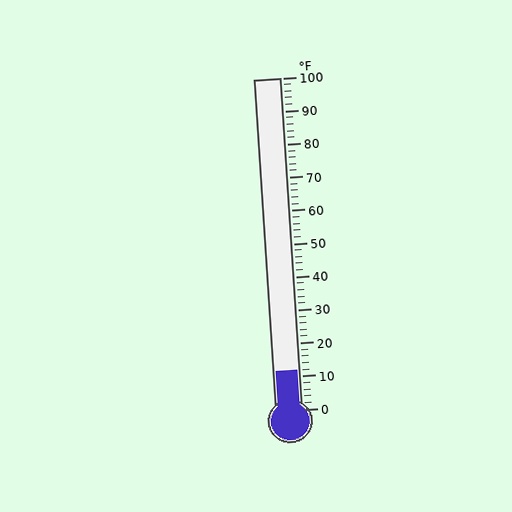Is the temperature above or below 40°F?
The temperature is below 40°F.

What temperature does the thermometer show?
The thermometer shows approximately 12°F.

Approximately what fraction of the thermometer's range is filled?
The thermometer is filled to approximately 10% of its range.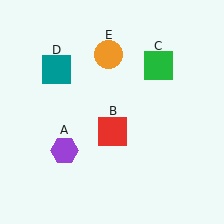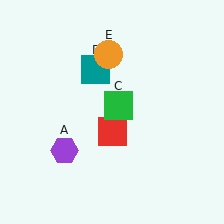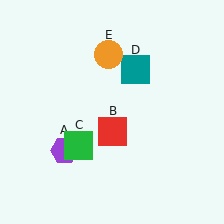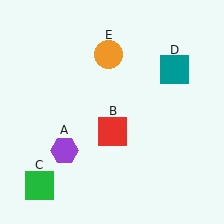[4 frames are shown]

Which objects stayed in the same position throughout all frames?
Purple hexagon (object A) and red square (object B) and orange circle (object E) remained stationary.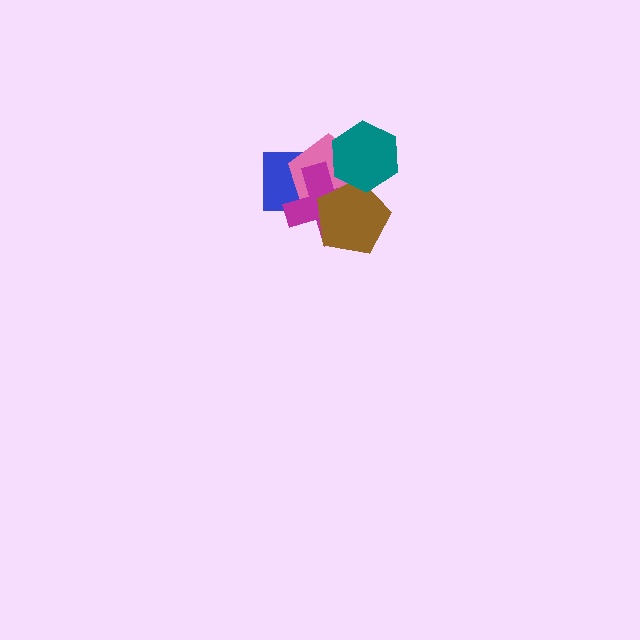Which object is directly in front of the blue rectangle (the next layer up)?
The pink pentagon is directly in front of the blue rectangle.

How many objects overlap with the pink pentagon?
4 objects overlap with the pink pentagon.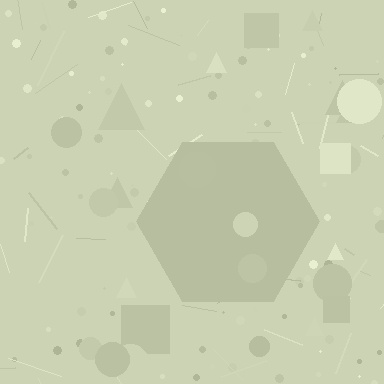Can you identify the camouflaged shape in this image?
The camouflaged shape is a hexagon.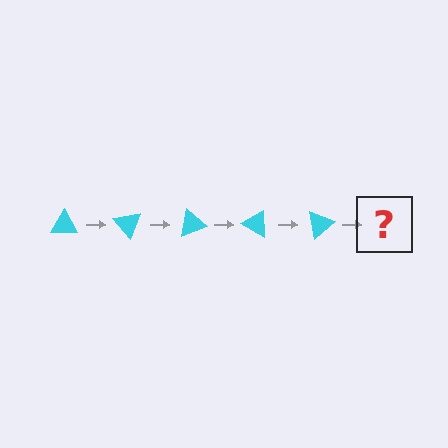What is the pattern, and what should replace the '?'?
The pattern is that the triangle rotates 50 degrees each step. The '?' should be a cyan triangle rotated 250 degrees.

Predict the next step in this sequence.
The next step is a cyan triangle rotated 250 degrees.